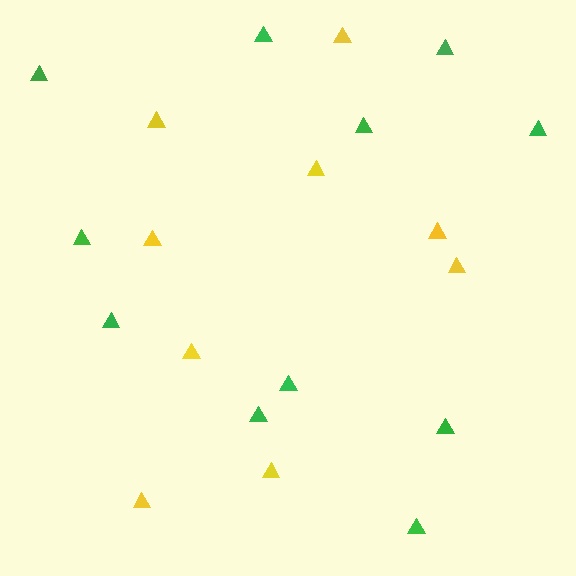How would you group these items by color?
There are 2 groups: one group of green triangles (11) and one group of yellow triangles (9).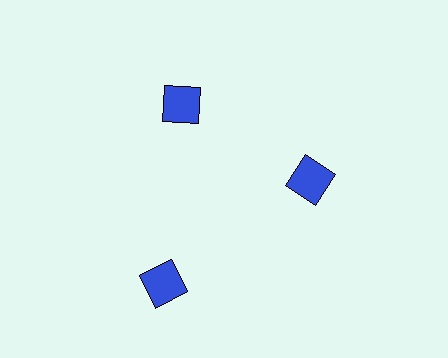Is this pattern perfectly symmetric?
No. The 3 blue squares are arranged in a ring, but one element near the 7 o'clock position is pushed outward from the center, breaking the 3-fold rotational symmetry.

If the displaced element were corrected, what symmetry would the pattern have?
It would have 3-fold rotational symmetry — the pattern would map onto itself every 120 degrees.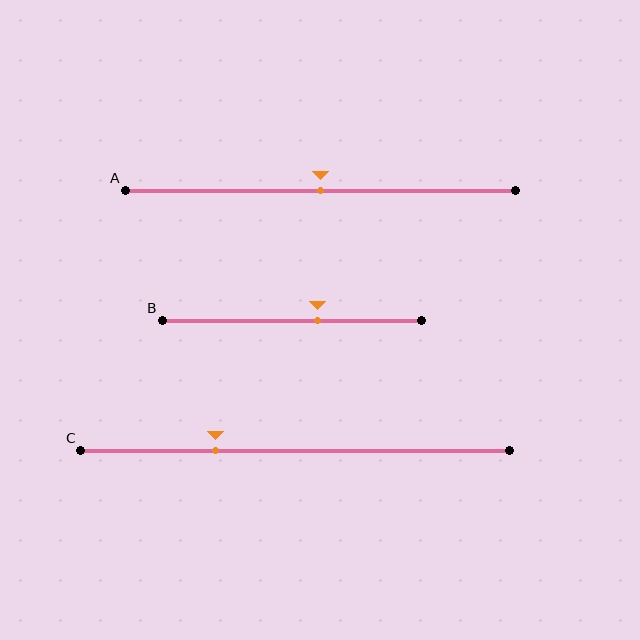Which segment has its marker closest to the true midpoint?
Segment A has its marker closest to the true midpoint.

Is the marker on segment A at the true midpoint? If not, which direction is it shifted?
Yes, the marker on segment A is at the true midpoint.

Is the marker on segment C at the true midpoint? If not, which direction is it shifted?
No, the marker on segment C is shifted to the left by about 19% of the segment length.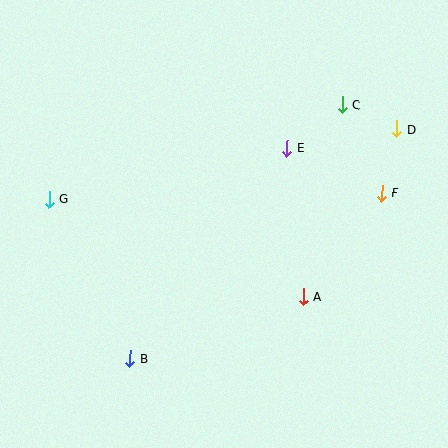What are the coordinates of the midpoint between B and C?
The midpoint between B and C is at (236, 232).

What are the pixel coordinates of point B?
Point B is at (130, 359).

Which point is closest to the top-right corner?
Point D is closest to the top-right corner.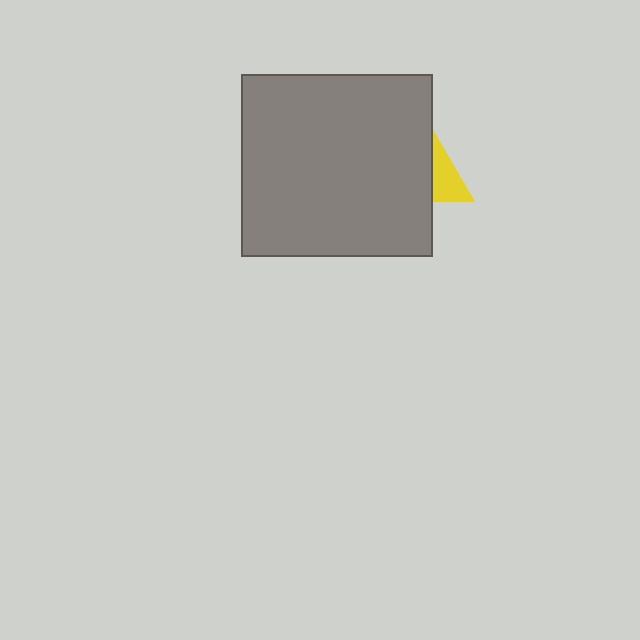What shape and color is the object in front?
The object in front is a gray rectangle.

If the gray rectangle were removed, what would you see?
You would see the complete yellow triangle.